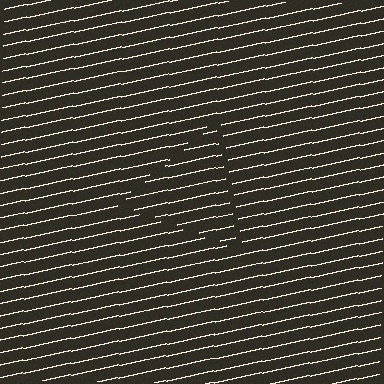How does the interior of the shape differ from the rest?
The interior of the shape contains the same grating, shifted by half a period — the contour is defined by the phase discontinuity where line-ends from the inner and outer gratings abut.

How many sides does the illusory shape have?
3 sides — the line-ends trace a triangle.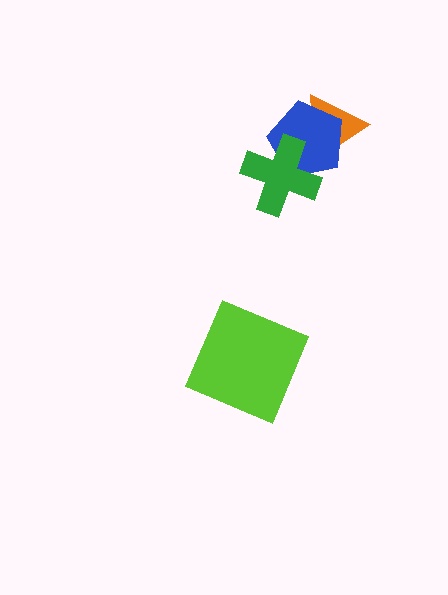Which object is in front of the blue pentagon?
The green cross is in front of the blue pentagon.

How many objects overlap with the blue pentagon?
2 objects overlap with the blue pentagon.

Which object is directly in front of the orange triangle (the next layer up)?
The blue pentagon is directly in front of the orange triangle.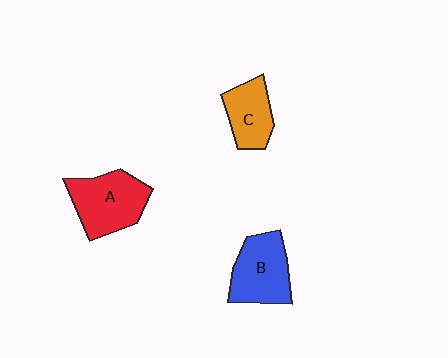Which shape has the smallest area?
Shape C (orange).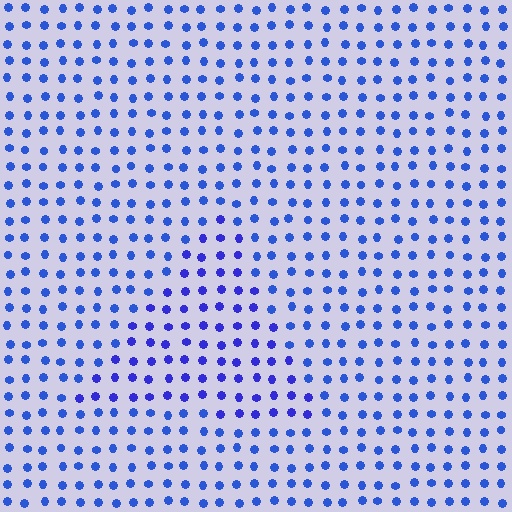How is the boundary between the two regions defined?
The boundary is defined purely by a slight shift in hue (about 17 degrees). Spacing, size, and orientation are identical on both sides.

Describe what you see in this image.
The image is filled with small blue elements in a uniform arrangement. A triangle-shaped region is visible where the elements are tinted to a slightly different hue, forming a subtle color boundary.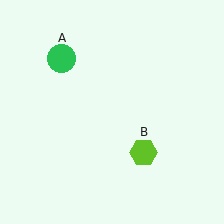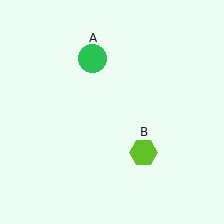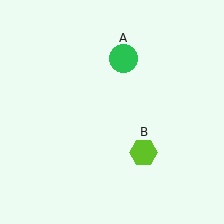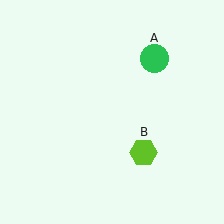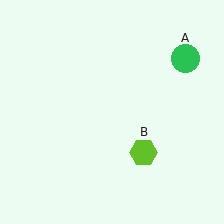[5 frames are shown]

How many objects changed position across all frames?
1 object changed position: green circle (object A).